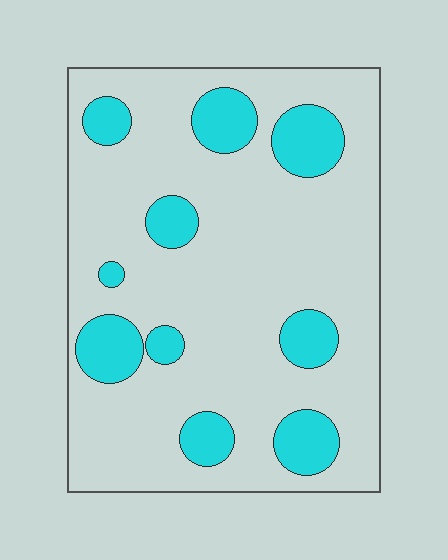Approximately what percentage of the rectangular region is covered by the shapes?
Approximately 20%.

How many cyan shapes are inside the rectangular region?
10.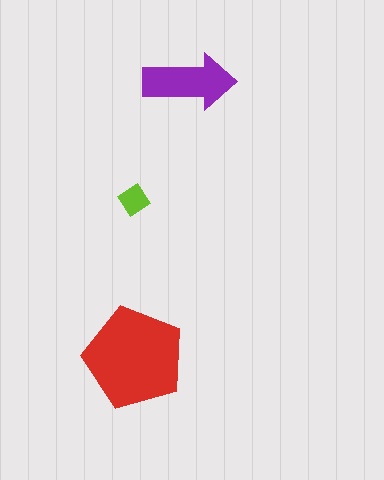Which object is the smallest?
The lime diamond.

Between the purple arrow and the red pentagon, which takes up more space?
The red pentagon.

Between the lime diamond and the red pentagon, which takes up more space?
The red pentagon.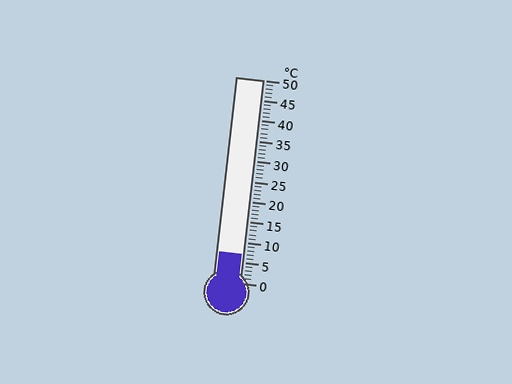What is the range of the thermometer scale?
The thermometer scale ranges from 0°C to 50°C.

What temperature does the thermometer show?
The thermometer shows approximately 7°C.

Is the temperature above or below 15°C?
The temperature is below 15°C.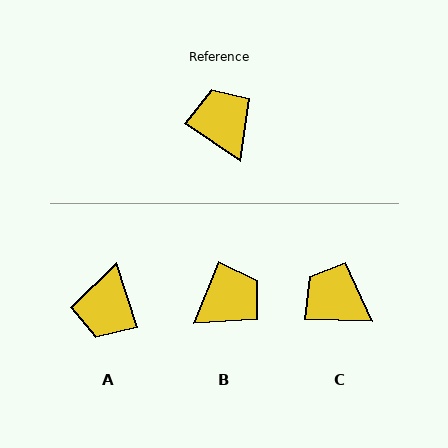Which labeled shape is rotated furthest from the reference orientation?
A, about 142 degrees away.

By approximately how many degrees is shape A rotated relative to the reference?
Approximately 142 degrees counter-clockwise.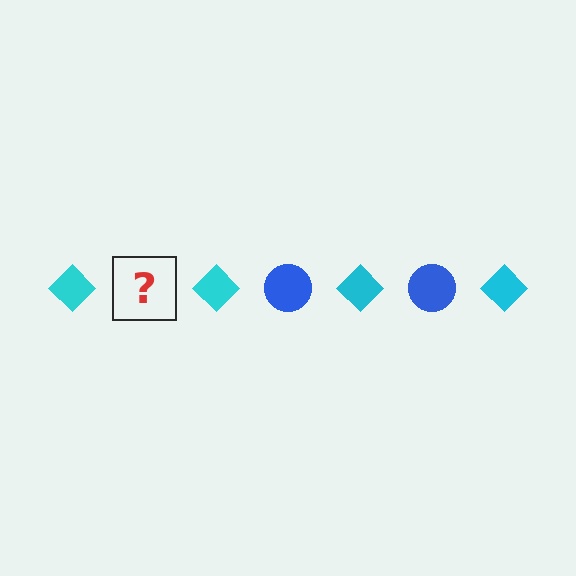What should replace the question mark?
The question mark should be replaced with a blue circle.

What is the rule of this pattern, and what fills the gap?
The rule is that the pattern alternates between cyan diamond and blue circle. The gap should be filled with a blue circle.